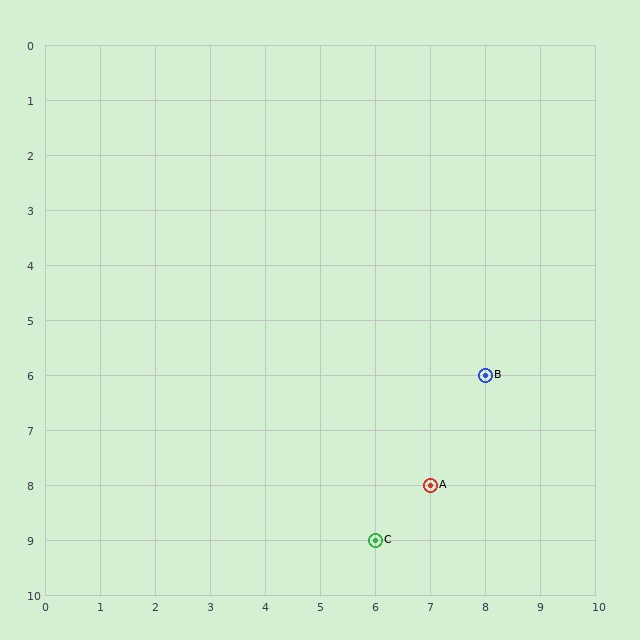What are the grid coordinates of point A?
Point A is at grid coordinates (7, 8).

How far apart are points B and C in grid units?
Points B and C are 2 columns and 3 rows apart (about 3.6 grid units diagonally).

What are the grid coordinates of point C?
Point C is at grid coordinates (6, 9).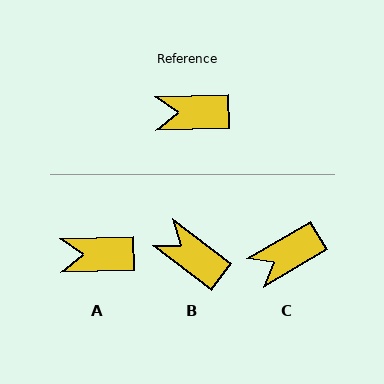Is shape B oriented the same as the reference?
No, it is off by about 39 degrees.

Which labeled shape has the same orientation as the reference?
A.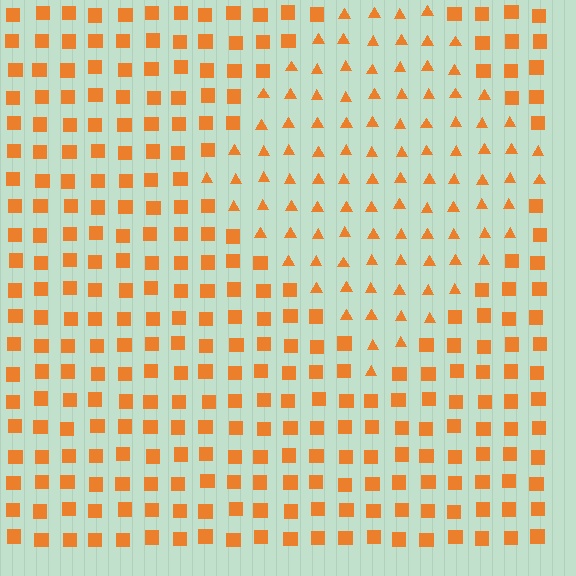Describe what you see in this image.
The image is filled with small orange elements arranged in a uniform grid. A diamond-shaped region contains triangles, while the surrounding area contains squares. The boundary is defined purely by the change in element shape.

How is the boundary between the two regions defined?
The boundary is defined by a change in element shape: triangles inside vs. squares outside. All elements share the same color and spacing.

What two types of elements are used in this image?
The image uses triangles inside the diamond region and squares outside it.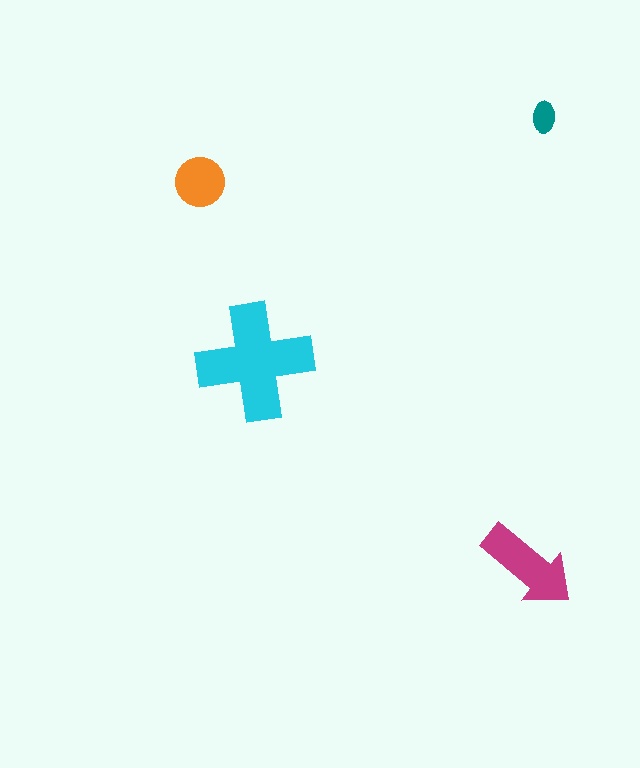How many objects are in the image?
There are 4 objects in the image.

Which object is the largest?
The cyan cross.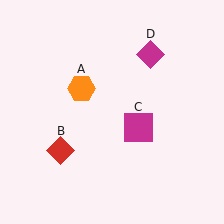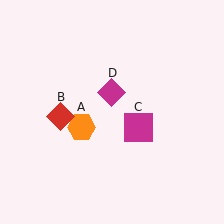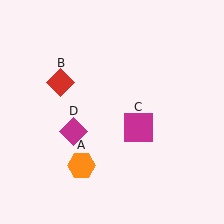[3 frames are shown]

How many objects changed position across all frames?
3 objects changed position: orange hexagon (object A), red diamond (object B), magenta diamond (object D).